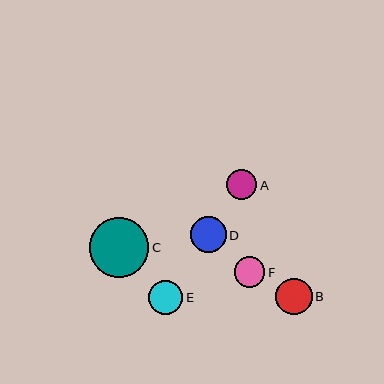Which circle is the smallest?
Circle A is the smallest with a size of approximately 30 pixels.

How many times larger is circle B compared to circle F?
Circle B is approximately 1.2 times the size of circle F.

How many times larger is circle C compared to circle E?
Circle C is approximately 1.8 times the size of circle E.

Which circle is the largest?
Circle C is the largest with a size of approximately 60 pixels.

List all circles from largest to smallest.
From largest to smallest: C, B, D, E, F, A.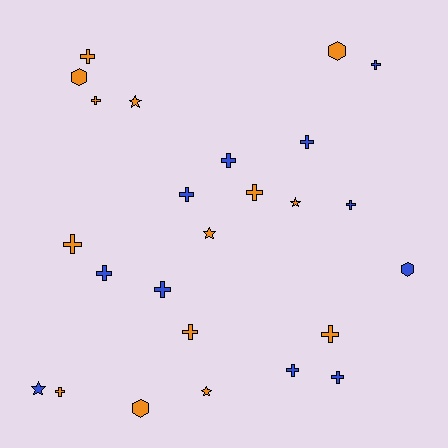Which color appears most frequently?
Orange, with 14 objects.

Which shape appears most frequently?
Cross, with 16 objects.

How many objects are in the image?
There are 25 objects.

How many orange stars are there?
There are 4 orange stars.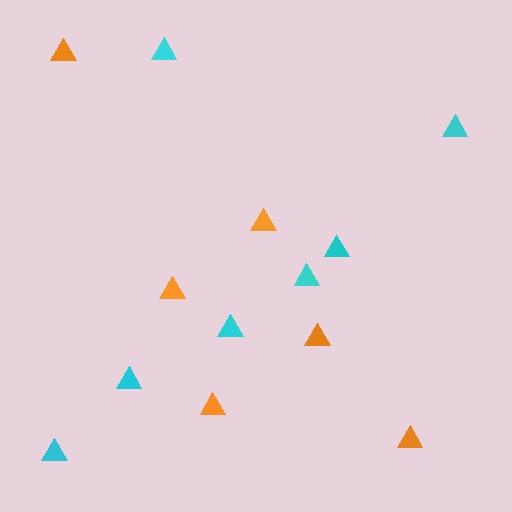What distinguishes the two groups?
There are 2 groups: one group of orange triangles (6) and one group of cyan triangles (7).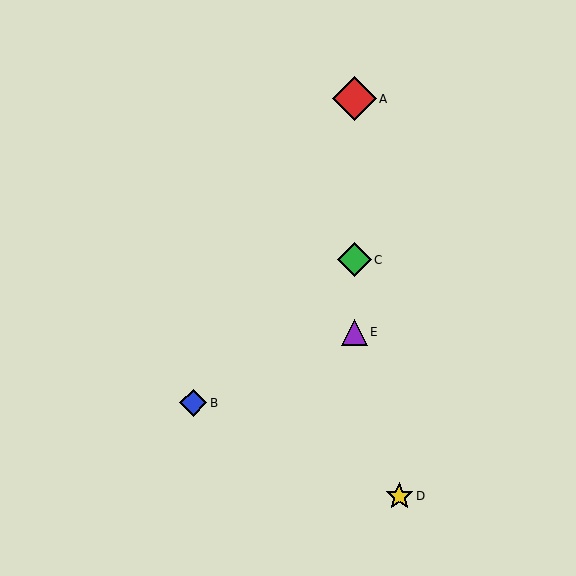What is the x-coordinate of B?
Object B is at x≈193.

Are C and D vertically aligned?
No, C is at x≈354 and D is at x≈399.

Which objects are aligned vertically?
Objects A, C, E are aligned vertically.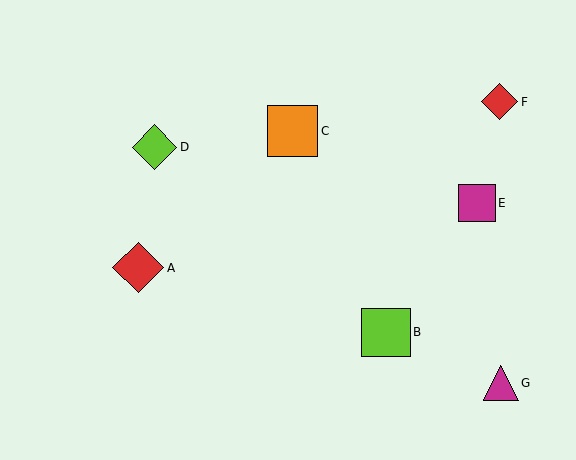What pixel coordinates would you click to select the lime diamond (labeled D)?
Click at (155, 147) to select the lime diamond D.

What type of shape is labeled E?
Shape E is a magenta square.